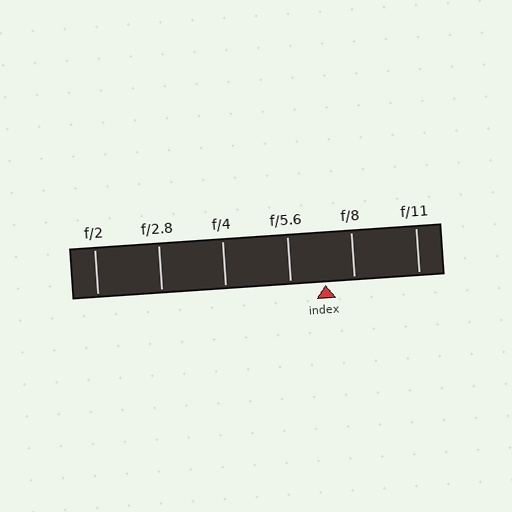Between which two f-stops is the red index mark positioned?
The index mark is between f/5.6 and f/8.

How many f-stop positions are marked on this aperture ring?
There are 6 f-stop positions marked.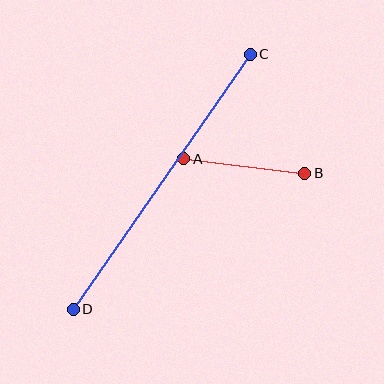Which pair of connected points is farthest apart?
Points C and D are farthest apart.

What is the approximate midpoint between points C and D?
The midpoint is at approximately (162, 182) pixels.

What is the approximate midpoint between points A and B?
The midpoint is at approximately (244, 166) pixels.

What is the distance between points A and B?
The distance is approximately 122 pixels.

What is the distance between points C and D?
The distance is approximately 310 pixels.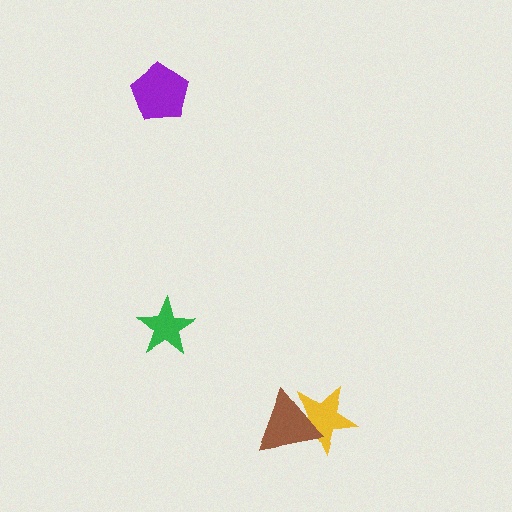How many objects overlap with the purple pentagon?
0 objects overlap with the purple pentagon.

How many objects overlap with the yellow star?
1 object overlaps with the yellow star.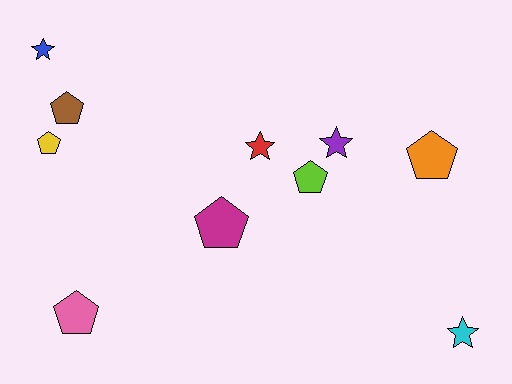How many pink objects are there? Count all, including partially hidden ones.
There is 1 pink object.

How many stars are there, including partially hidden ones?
There are 4 stars.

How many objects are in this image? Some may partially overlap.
There are 10 objects.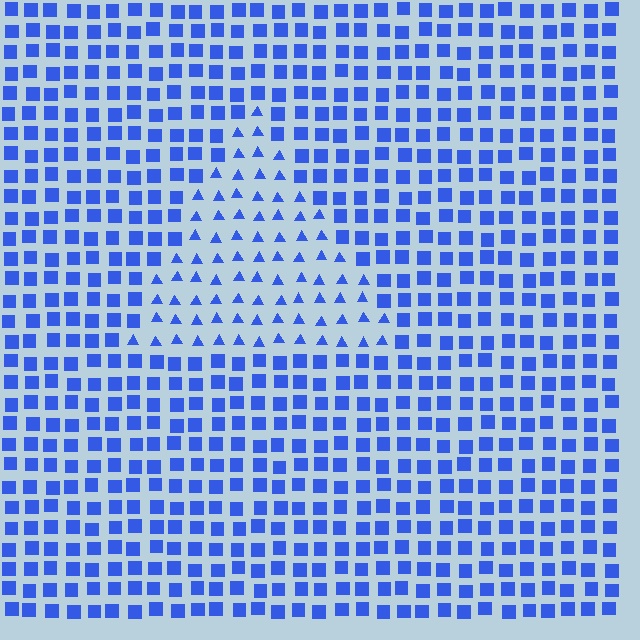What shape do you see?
I see a triangle.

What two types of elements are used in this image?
The image uses triangles inside the triangle region and squares outside it.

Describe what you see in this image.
The image is filled with small blue elements arranged in a uniform grid. A triangle-shaped region contains triangles, while the surrounding area contains squares. The boundary is defined purely by the change in element shape.